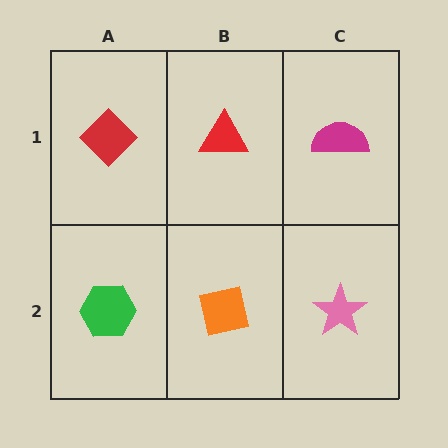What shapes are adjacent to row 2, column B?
A red triangle (row 1, column B), a green hexagon (row 2, column A), a pink star (row 2, column C).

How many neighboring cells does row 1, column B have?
3.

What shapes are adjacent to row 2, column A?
A red diamond (row 1, column A), an orange square (row 2, column B).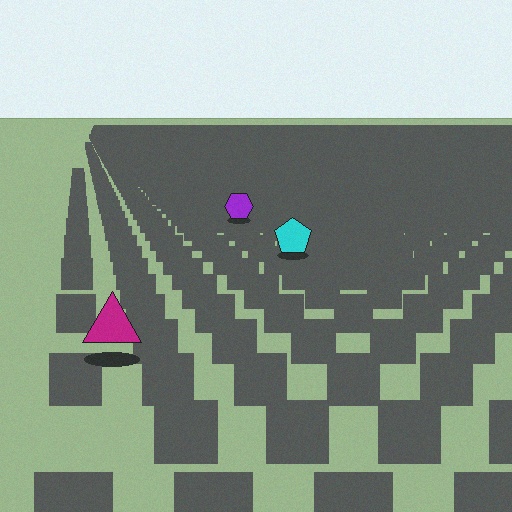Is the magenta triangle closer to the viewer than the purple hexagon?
Yes. The magenta triangle is closer — you can tell from the texture gradient: the ground texture is coarser near it.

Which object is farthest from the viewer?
The purple hexagon is farthest from the viewer. It appears smaller and the ground texture around it is denser.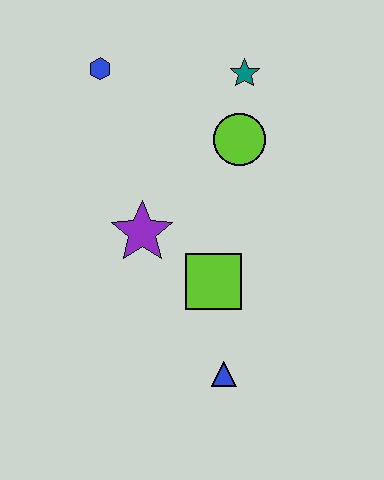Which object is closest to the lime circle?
The teal star is closest to the lime circle.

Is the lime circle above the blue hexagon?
No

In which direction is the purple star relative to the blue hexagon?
The purple star is below the blue hexagon.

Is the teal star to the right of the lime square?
Yes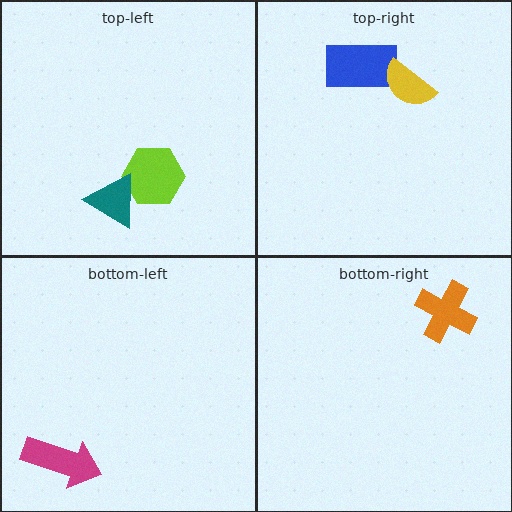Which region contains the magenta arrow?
The bottom-left region.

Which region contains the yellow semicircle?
The top-right region.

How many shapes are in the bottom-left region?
1.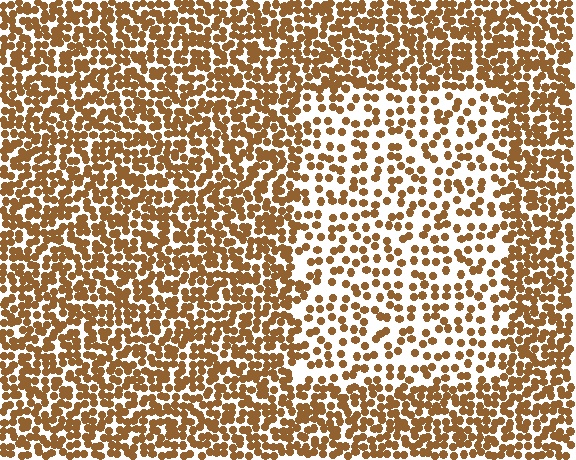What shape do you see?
I see a rectangle.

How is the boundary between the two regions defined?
The boundary is defined by a change in element density (approximately 2.0x ratio). All elements are the same color, size, and shape.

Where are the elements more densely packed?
The elements are more densely packed outside the rectangle boundary.